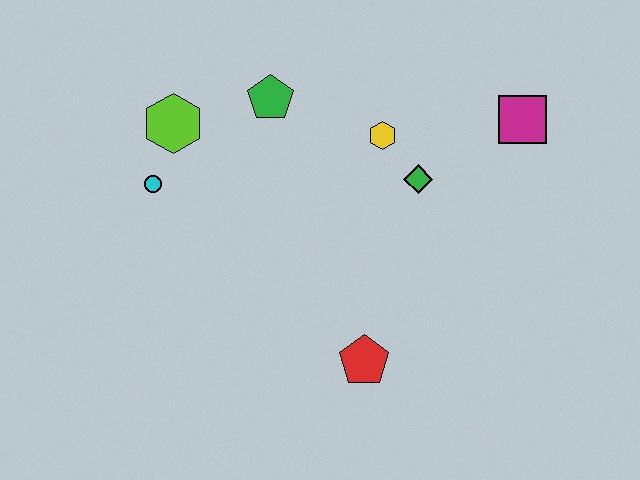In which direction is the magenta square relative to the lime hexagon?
The magenta square is to the right of the lime hexagon.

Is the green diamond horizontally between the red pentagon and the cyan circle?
No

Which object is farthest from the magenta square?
The cyan circle is farthest from the magenta square.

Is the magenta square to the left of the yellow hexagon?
No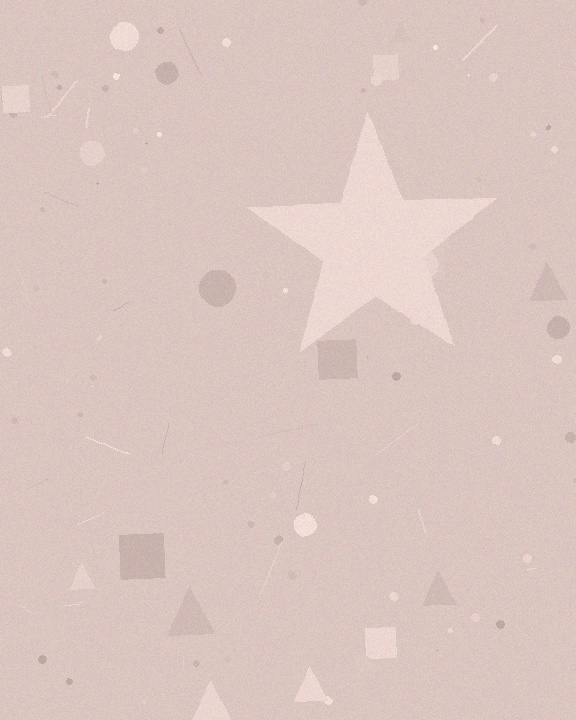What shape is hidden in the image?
A star is hidden in the image.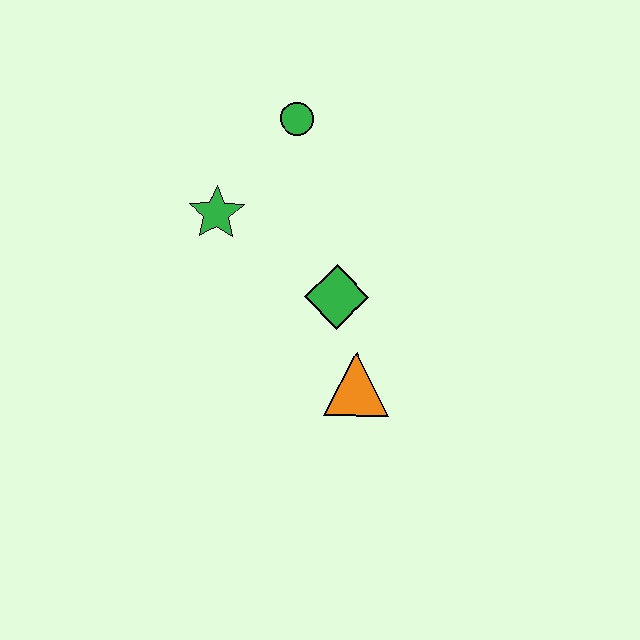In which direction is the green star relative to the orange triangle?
The green star is above the orange triangle.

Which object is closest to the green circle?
The green star is closest to the green circle.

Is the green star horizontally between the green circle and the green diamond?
No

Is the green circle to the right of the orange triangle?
No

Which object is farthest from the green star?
The orange triangle is farthest from the green star.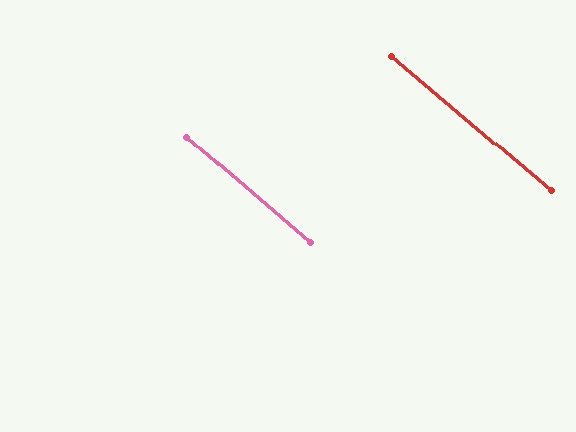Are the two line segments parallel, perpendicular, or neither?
Parallel — their directions differ by only 0.6°.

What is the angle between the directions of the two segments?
Approximately 1 degree.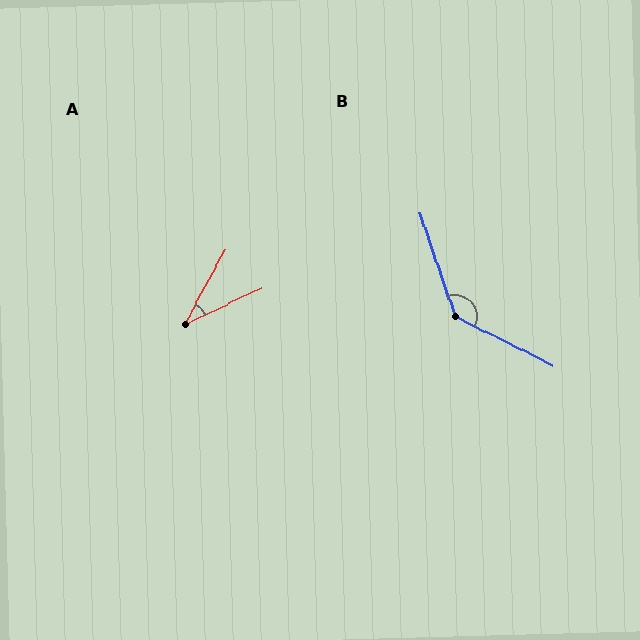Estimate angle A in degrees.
Approximately 36 degrees.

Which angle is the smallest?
A, at approximately 36 degrees.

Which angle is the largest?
B, at approximately 135 degrees.